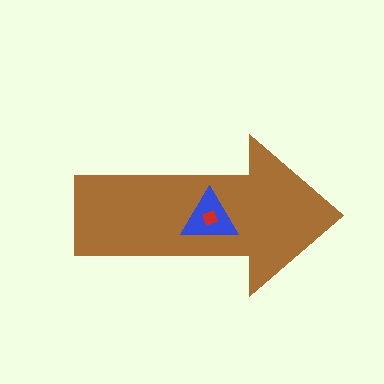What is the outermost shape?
The brown arrow.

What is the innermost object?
The red diamond.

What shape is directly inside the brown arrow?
The blue triangle.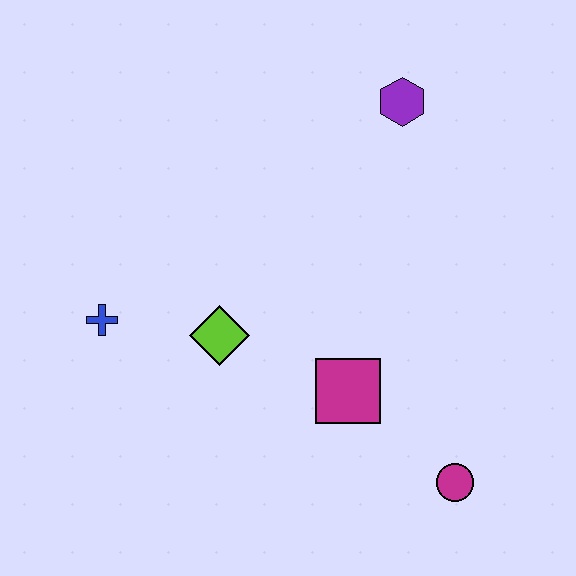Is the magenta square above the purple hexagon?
No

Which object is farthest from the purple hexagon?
The magenta circle is farthest from the purple hexagon.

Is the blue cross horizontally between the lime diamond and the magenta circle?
No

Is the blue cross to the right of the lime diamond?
No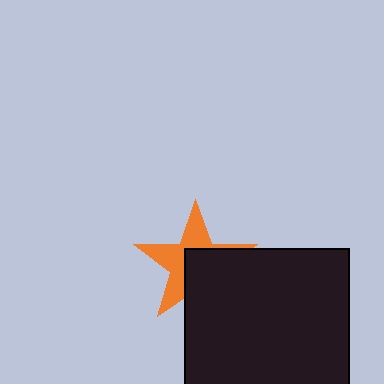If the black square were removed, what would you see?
You would see the complete orange star.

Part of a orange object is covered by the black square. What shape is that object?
It is a star.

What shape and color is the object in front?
The object in front is a black square.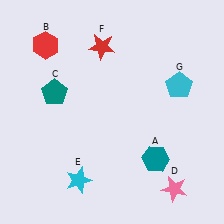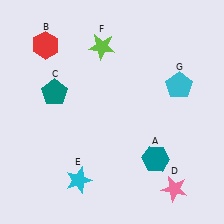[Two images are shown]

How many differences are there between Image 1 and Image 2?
There is 1 difference between the two images.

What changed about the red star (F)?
In Image 1, F is red. In Image 2, it changed to lime.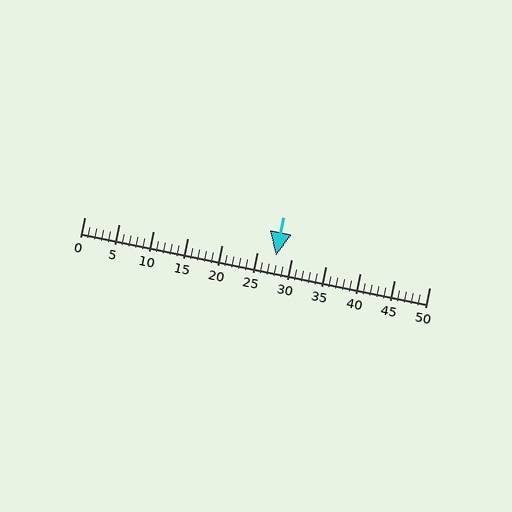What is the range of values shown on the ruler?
The ruler shows values from 0 to 50.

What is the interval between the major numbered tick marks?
The major tick marks are spaced 5 units apart.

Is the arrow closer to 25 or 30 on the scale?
The arrow is closer to 30.